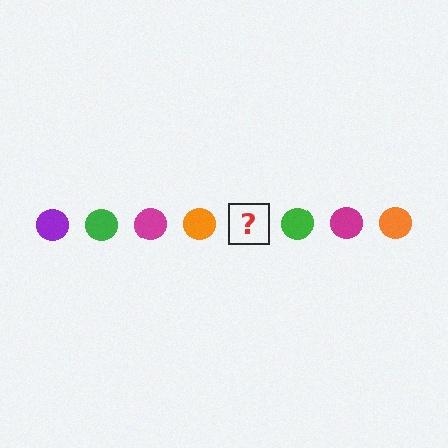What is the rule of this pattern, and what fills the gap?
The rule is that the pattern cycles through purple, green, magenta, orange circles. The gap should be filled with a purple circle.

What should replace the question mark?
The question mark should be replaced with a purple circle.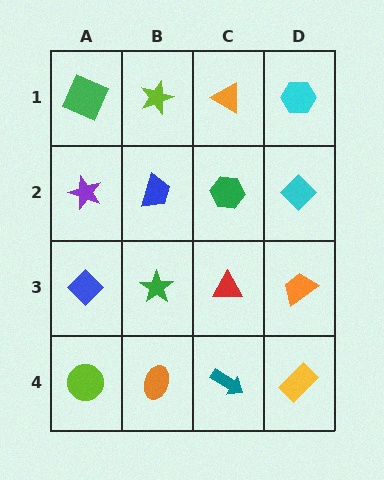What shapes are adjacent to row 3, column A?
A purple star (row 2, column A), a lime circle (row 4, column A), a green star (row 3, column B).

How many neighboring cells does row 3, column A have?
3.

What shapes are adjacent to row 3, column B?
A blue trapezoid (row 2, column B), an orange ellipse (row 4, column B), a blue diamond (row 3, column A), a red triangle (row 3, column C).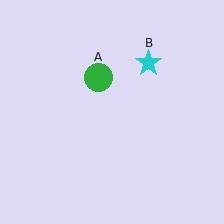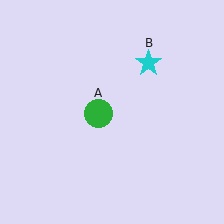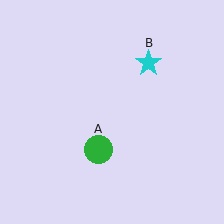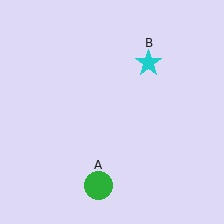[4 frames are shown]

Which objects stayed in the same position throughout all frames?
Cyan star (object B) remained stationary.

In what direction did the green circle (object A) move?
The green circle (object A) moved down.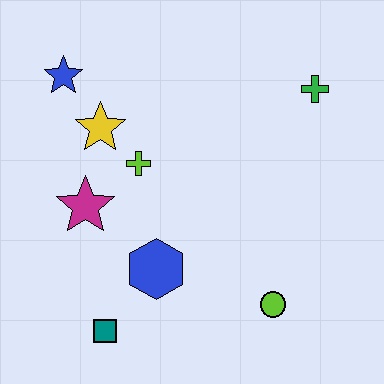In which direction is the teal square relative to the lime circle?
The teal square is to the left of the lime circle.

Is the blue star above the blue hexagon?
Yes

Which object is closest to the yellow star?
The lime cross is closest to the yellow star.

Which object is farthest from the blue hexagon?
The green cross is farthest from the blue hexagon.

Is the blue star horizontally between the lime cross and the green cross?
No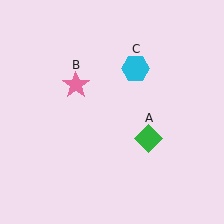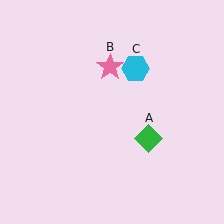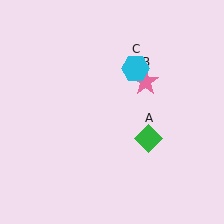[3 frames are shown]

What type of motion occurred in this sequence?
The pink star (object B) rotated clockwise around the center of the scene.